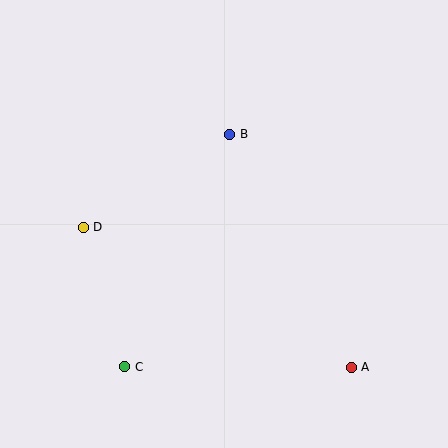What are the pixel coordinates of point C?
Point C is at (125, 367).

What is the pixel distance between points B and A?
The distance between B and A is 263 pixels.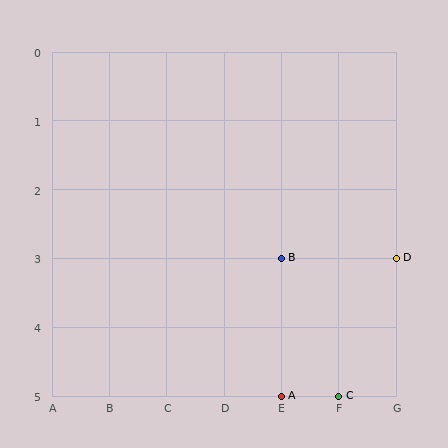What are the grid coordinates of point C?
Point C is at grid coordinates (F, 5).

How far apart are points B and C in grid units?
Points B and C are 1 column and 2 rows apart (about 2.2 grid units diagonally).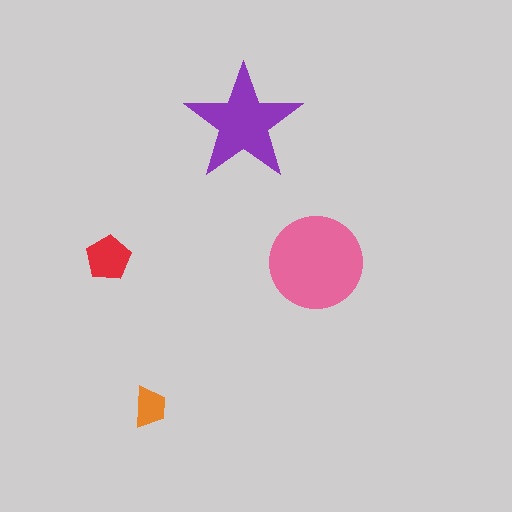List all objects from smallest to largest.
The orange trapezoid, the red pentagon, the purple star, the pink circle.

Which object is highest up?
The purple star is topmost.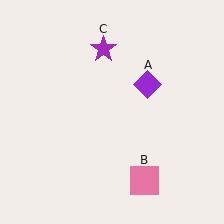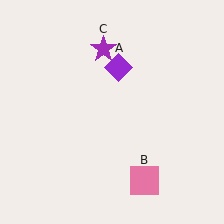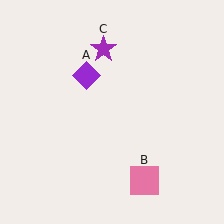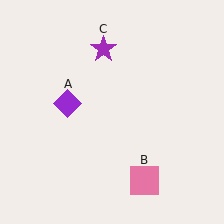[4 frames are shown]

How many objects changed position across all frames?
1 object changed position: purple diamond (object A).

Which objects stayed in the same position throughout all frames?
Pink square (object B) and purple star (object C) remained stationary.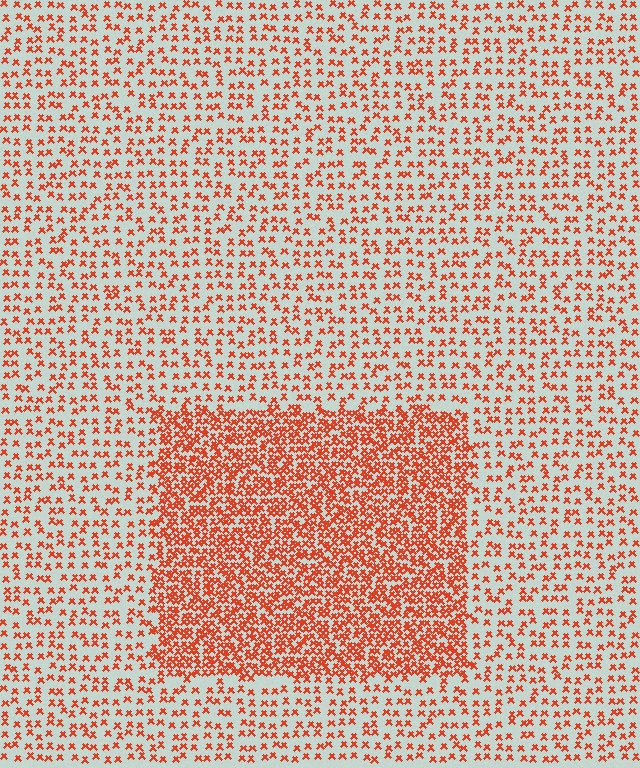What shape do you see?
I see a rectangle.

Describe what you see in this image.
The image contains small red elements arranged at two different densities. A rectangle-shaped region is visible where the elements are more densely packed than the surrounding area.